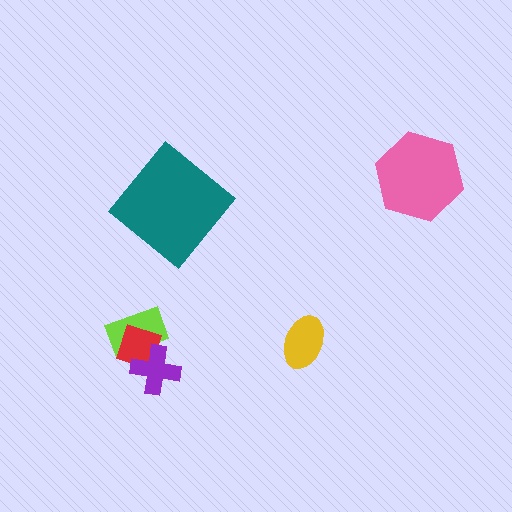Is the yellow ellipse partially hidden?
No, no other shape covers it.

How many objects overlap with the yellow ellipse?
0 objects overlap with the yellow ellipse.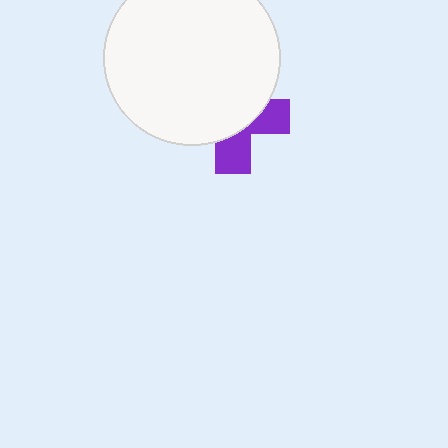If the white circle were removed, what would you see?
You would see the complete purple cross.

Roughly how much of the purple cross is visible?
A small part of it is visible (roughly 36%).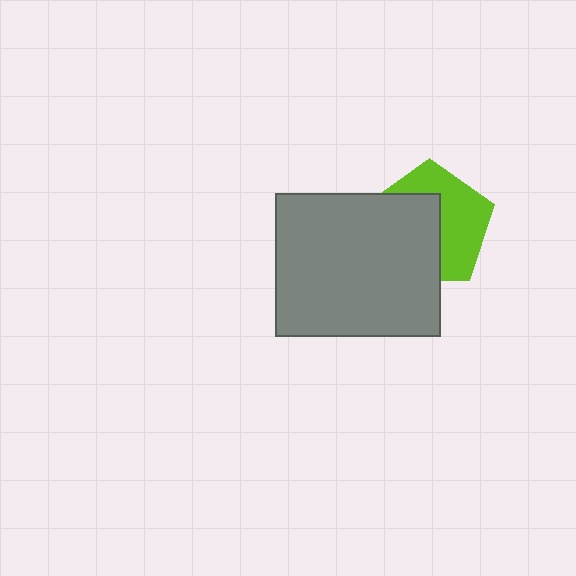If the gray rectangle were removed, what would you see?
You would see the complete lime pentagon.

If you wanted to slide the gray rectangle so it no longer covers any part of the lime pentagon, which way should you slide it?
Slide it toward the lower-left — that is the most direct way to separate the two shapes.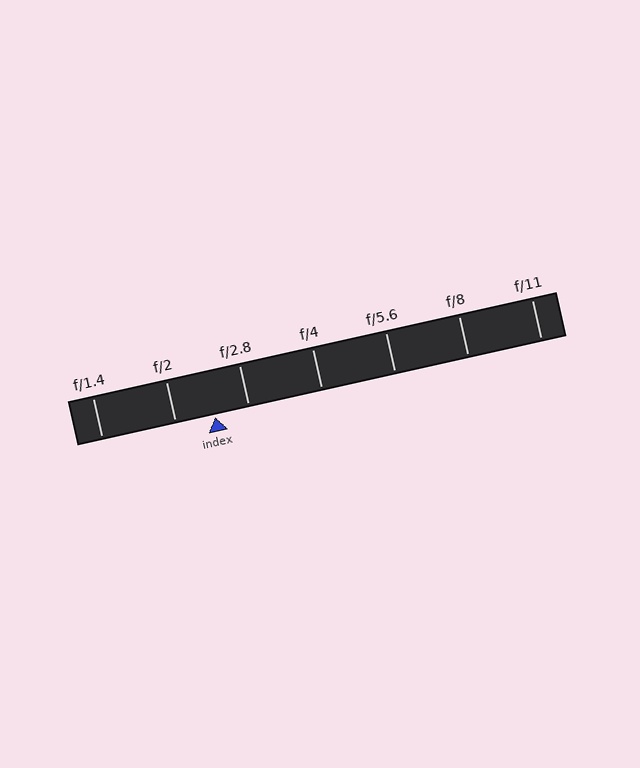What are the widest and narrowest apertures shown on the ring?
The widest aperture shown is f/1.4 and the narrowest is f/11.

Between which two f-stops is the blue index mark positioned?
The index mark is between f/2 and f/2.8.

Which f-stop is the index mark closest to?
The index mark is closest to f/2.8.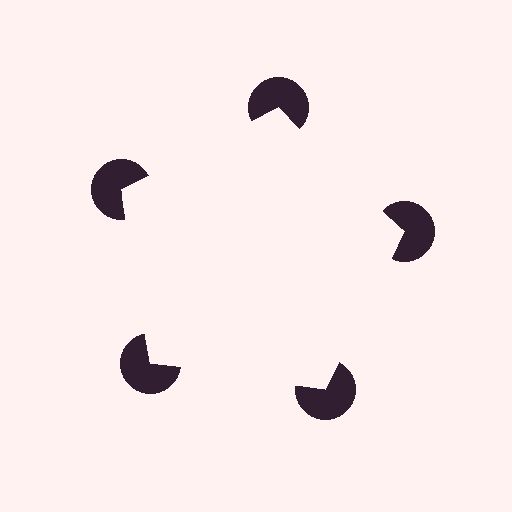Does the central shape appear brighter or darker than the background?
It typically appears slightly brighter than the background, even though no actual brightness change is drawn.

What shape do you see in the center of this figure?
An illusory pentagon — its edges are inferred from the aligned wedge cuts in the pac-man discs, not physically drawn.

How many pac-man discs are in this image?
There are 5 — one at each vertex of the illusory pentagon.